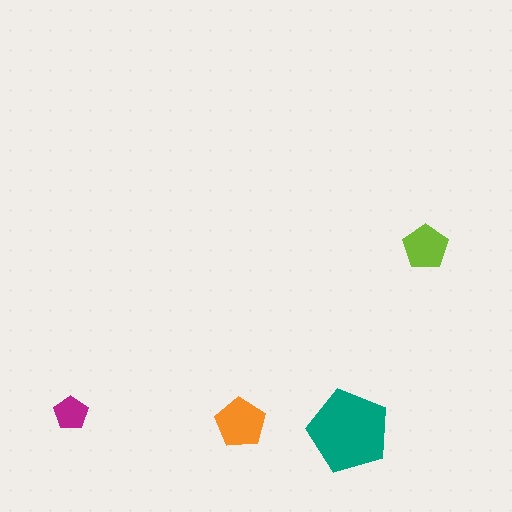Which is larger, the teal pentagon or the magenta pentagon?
The teal one.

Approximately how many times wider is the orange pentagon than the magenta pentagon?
About 1.5 times wider.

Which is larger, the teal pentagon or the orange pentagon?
The teal one.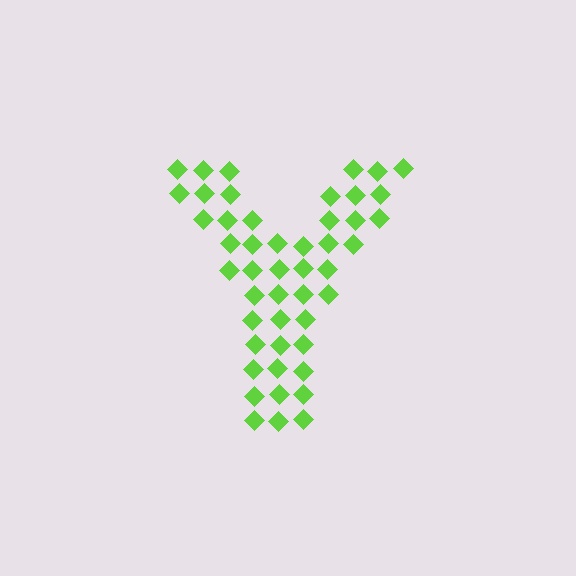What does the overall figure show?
The overall figure shows the letter Y.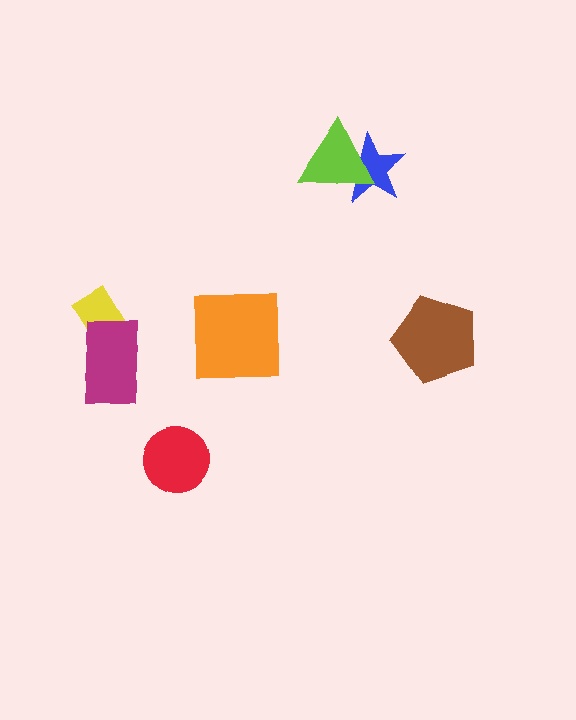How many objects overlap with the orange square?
0 objects overlap with the orange square.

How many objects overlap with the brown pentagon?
0 objects overlap with the brown pentagon.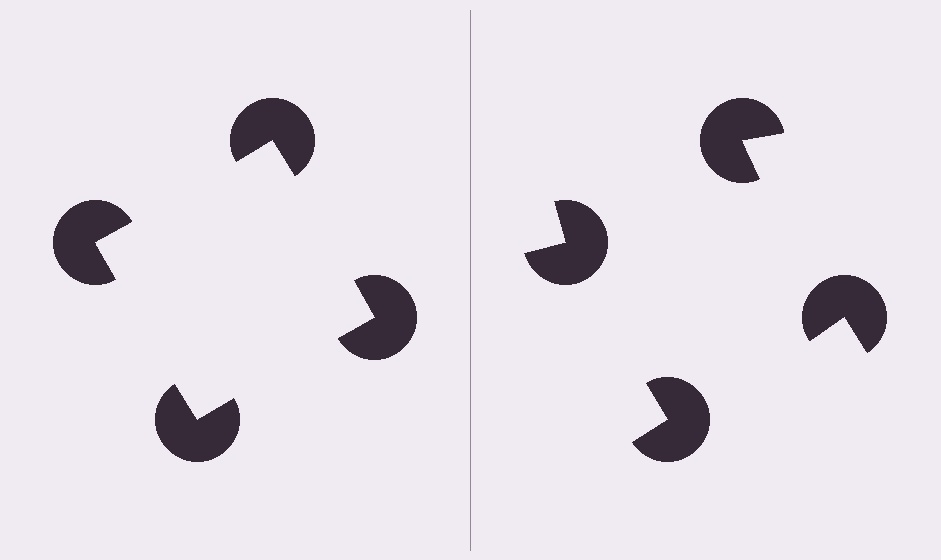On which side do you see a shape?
An illusory square appears on the left side. On the right side the wedge cuts are rotated, so no coherent shape forms.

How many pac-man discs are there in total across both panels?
8 — 4 on each side.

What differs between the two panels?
The pac-man discs are positioned identically on both sides; only the wedge orientations differ. On the left they align to a square; on the right they are misaligned.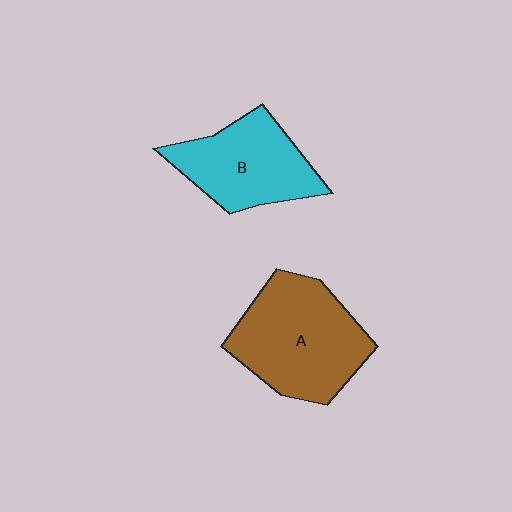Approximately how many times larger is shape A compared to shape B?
Approximately 1.3 times.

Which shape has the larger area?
Shape A (brown).